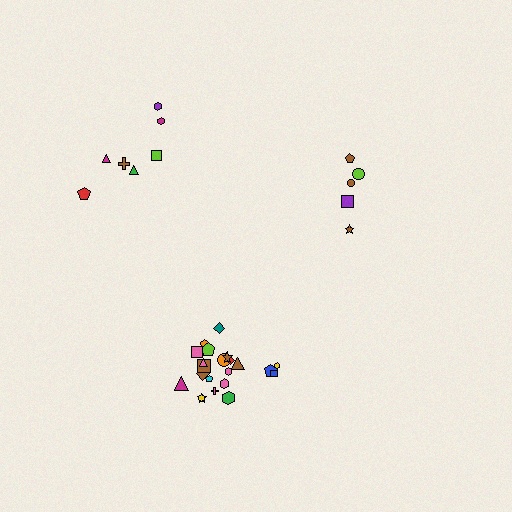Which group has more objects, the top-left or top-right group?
The top-left group.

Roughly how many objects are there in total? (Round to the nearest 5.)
Roughly 35 objects in total.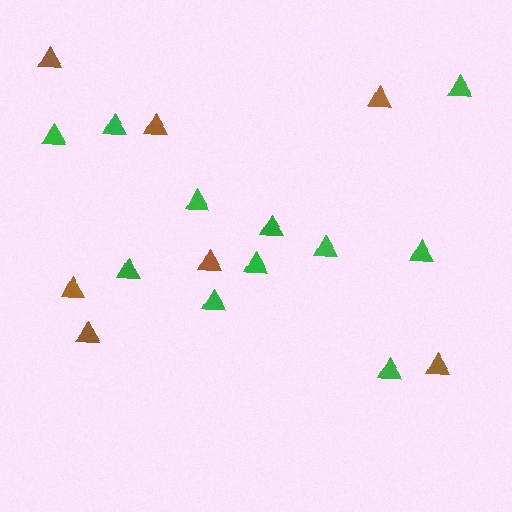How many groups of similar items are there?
There are 2 groups: one group of brown triangles (7) and one group of green triangles (11).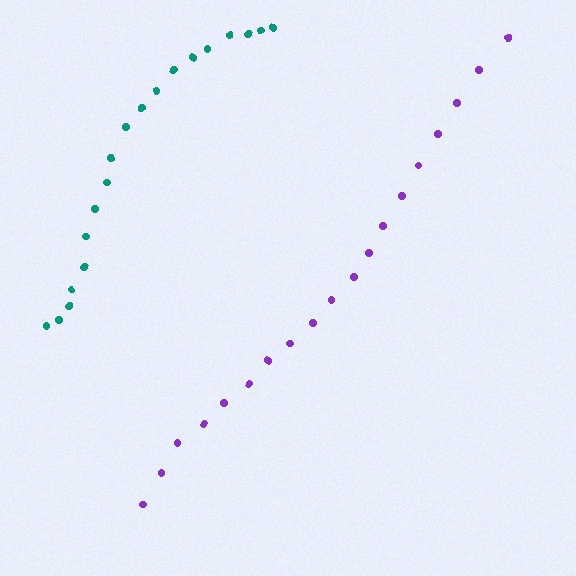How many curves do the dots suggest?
There are 2 distinct paths.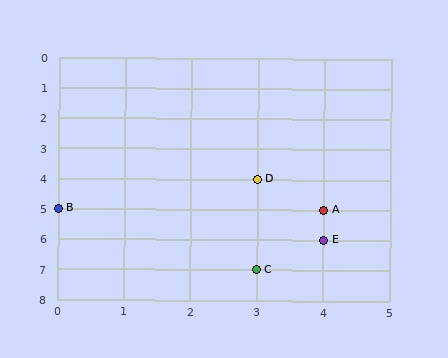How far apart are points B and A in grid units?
Points B and A are 4 columns apart.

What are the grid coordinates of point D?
Point D is at grid coordinates (3, 4).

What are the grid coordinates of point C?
Point C is at grid coordinates (3, 7).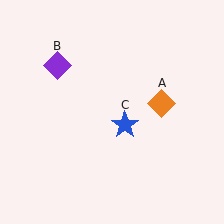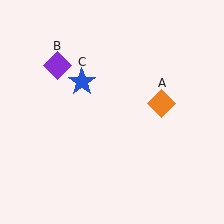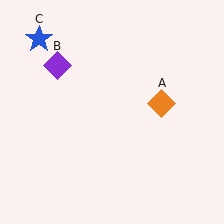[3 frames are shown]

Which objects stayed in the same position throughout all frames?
Orange diamond (object A) and purple diamond (object B) remained stationary.